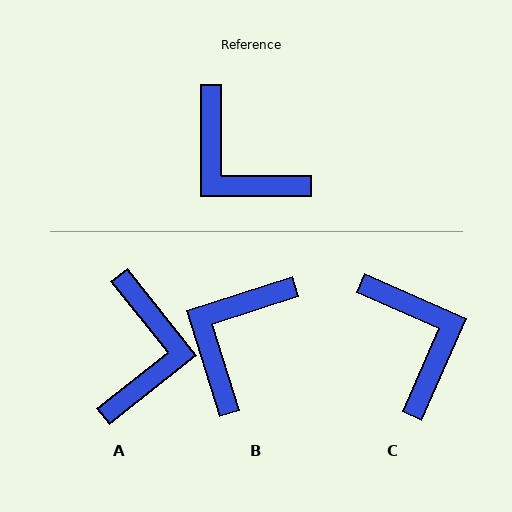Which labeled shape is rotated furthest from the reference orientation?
C, about 156 degrees away.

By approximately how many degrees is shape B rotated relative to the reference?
Approximately 72 degrees clockwise.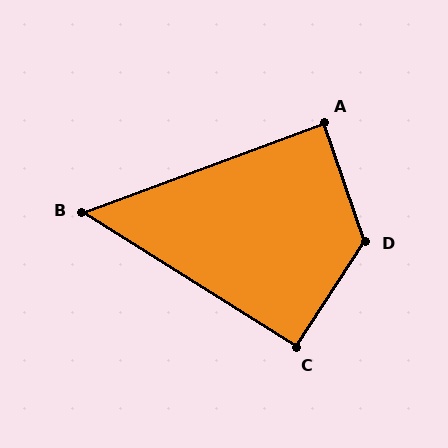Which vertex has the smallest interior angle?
B, at approximately 53 degrees.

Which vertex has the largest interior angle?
D, at approximately 127 degrees.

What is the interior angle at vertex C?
Approximately 91 degrees (approximately right).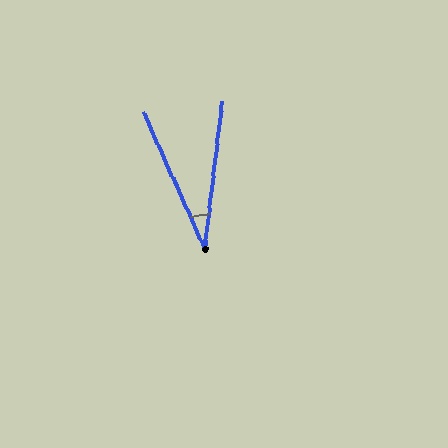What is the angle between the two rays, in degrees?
Approximately 31 degrees.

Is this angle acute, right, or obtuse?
It is acute.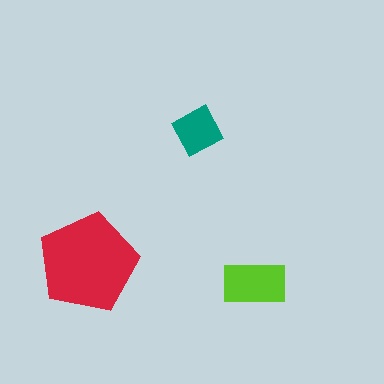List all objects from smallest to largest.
The teal square, the lime rectangle, the red pentagon.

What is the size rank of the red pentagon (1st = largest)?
1st.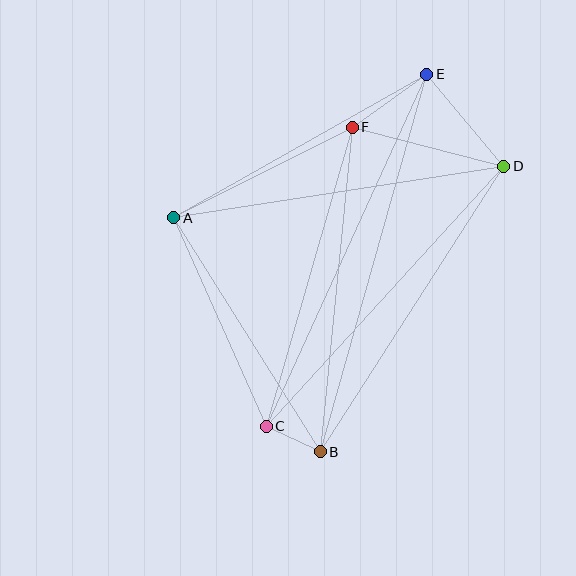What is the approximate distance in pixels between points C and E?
The distance between C and E is approximately 387 pixels.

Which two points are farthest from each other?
Points B and E are farthest from each other.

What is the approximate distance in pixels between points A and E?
The distance between A and E is approximately 291 pixels.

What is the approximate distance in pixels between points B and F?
The distance between B and F is approximately 326 pixels.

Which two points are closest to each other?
Points B and C are closest to each other.